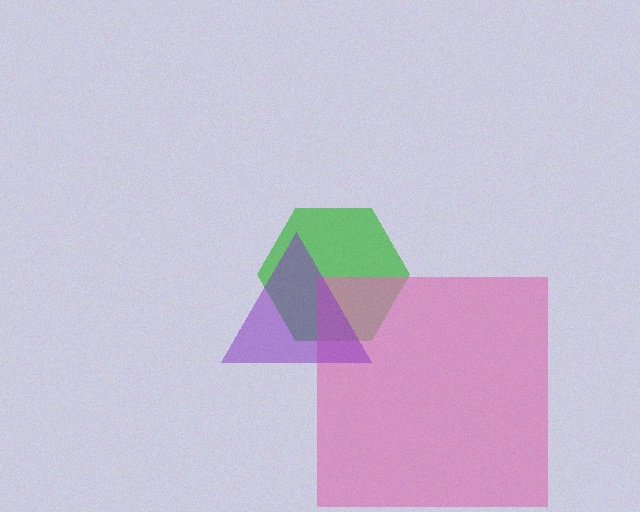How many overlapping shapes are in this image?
There are 3 overlapping shapes in the image.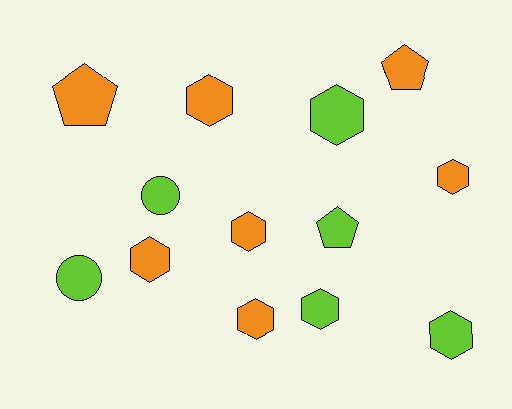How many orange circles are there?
There are no orange circles.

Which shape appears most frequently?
Hexagon, with 8 objects.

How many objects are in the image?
There are 13 objects.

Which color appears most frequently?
Orange, with 7 objects.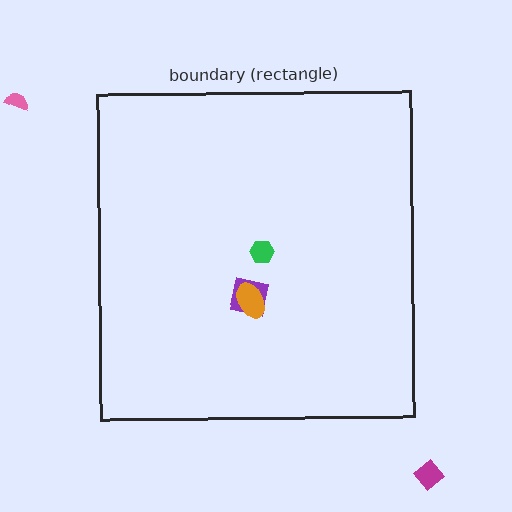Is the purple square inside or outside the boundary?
Inside.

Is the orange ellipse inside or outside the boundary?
Inside.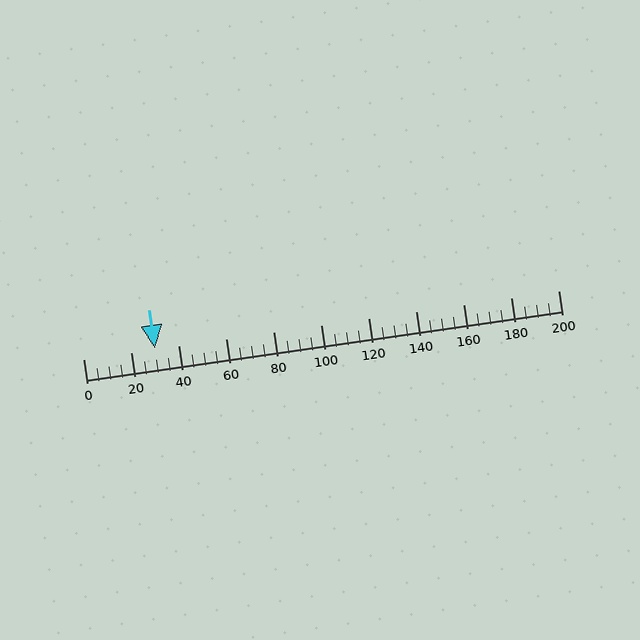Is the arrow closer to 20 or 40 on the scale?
The arrow is closer to 40.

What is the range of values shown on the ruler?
The ruler shows values from 0 to 200.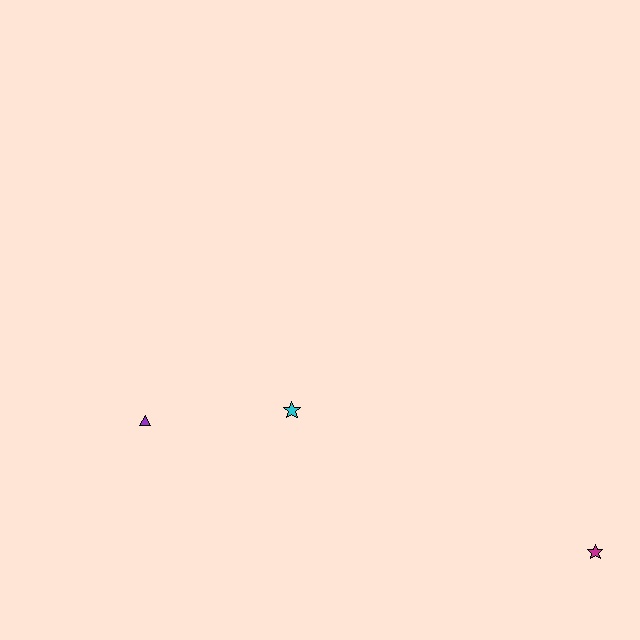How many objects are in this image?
There are 3 objects.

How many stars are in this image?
There are 2 stars.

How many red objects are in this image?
There are no red objects.